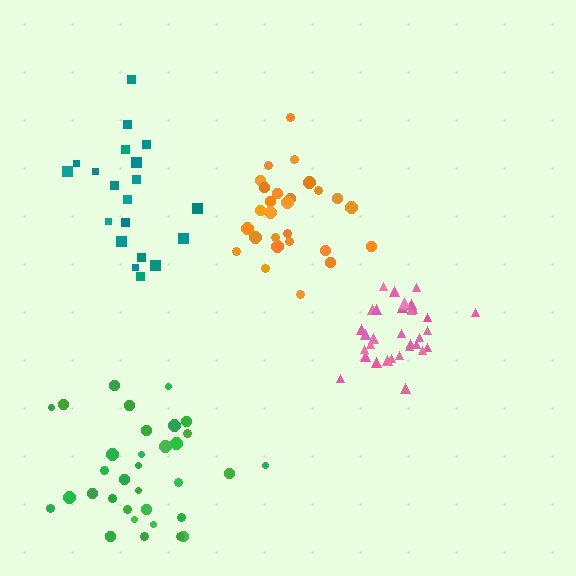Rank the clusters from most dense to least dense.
pink, orange, green, teal.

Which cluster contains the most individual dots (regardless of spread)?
Pink (33).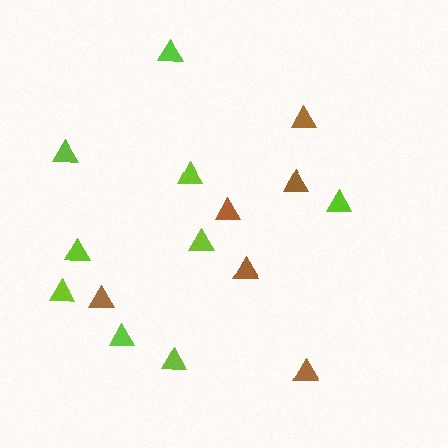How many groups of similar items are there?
There are 2 groups: one group of lime triangles (9) and one group of brown triangles (6).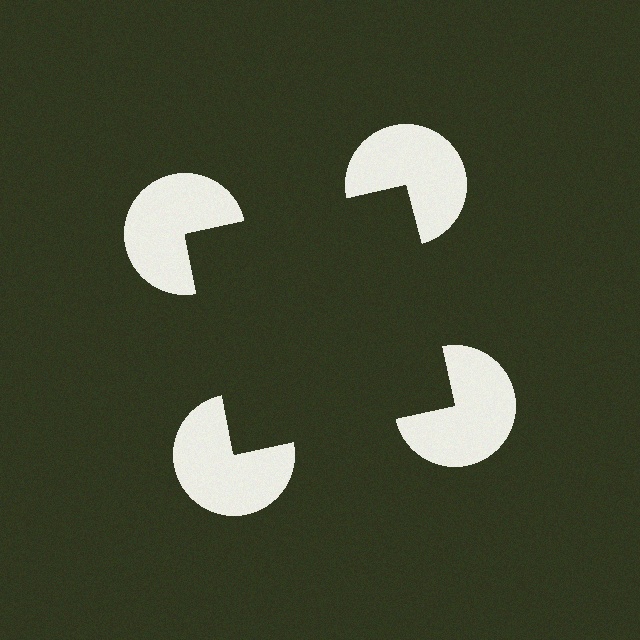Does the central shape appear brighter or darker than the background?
It typically appears slightly darker than the background, even though no actual brightness change is drawn.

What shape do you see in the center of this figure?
An illusory square — its edges are inferred from the aligned wedge cuts in the pac-man discs, not physically drawn.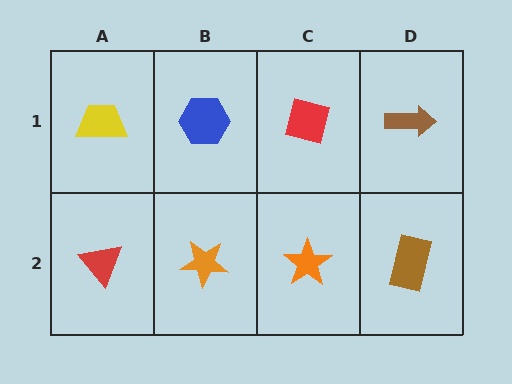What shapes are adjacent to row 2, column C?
A red square (row 1, column C), an orange star (row 2, column B), a brown rectangle (row 2, column D).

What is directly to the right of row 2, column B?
An orange star.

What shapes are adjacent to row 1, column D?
A brown rectangle (row 2, column D), a red square (row 1, column C).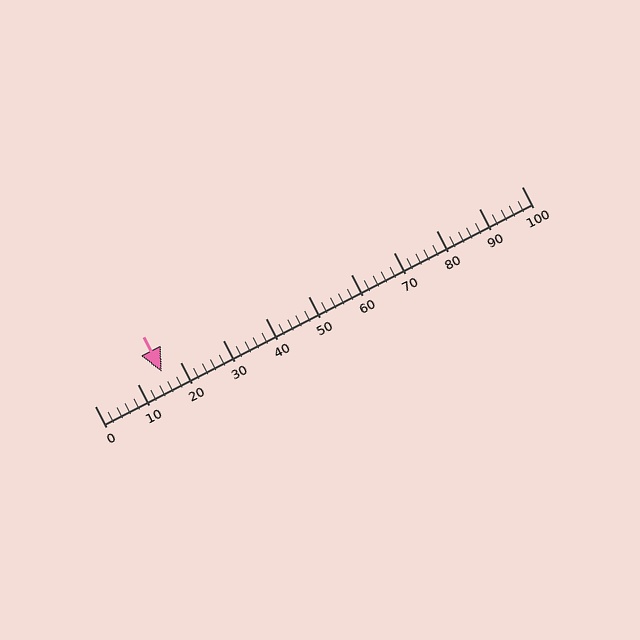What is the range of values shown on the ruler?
The ruler shows values from 0 to 100.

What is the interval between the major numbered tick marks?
The major tick marks are spaced 10 units apart.